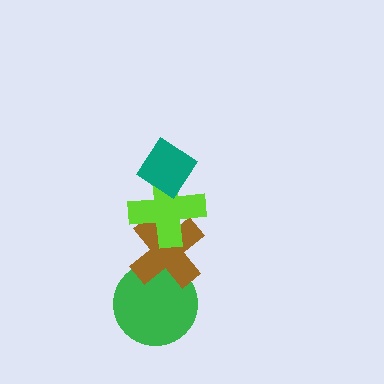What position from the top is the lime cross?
The lime cross is 2nd from the top.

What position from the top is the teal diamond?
The teal diamond is 1st from the top.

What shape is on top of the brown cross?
The lime cross is on top of the brown cross.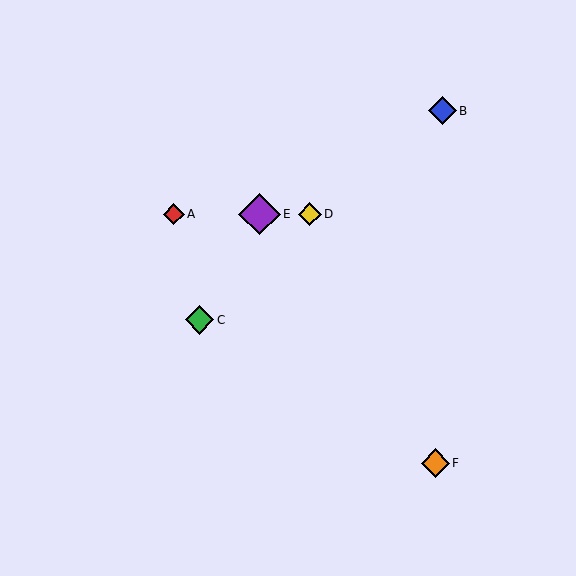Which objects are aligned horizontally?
Objects A, D, E are aligned horizontally.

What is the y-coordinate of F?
Object F is at y≈463.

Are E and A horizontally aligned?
Yes, both are at y≈214.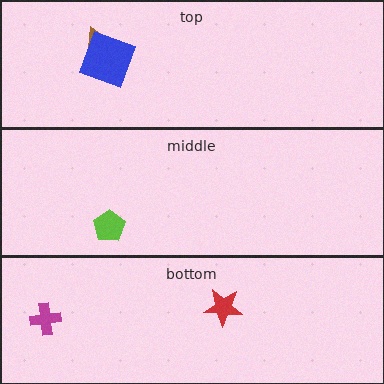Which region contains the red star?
The bottom region.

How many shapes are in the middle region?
1.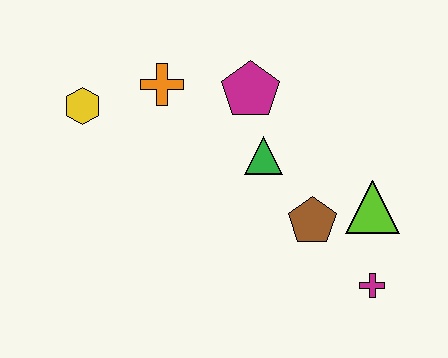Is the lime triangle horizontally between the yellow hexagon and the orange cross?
No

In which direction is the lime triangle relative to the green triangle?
The lime triangle is to the right of the green triangle.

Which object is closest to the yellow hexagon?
The orange cross is closest to the yellow hexagon.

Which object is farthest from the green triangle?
The yellow hexagon is farthest from the green triangle.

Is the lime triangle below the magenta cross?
No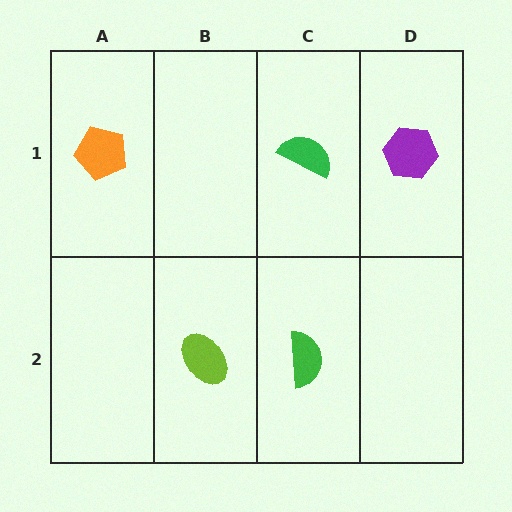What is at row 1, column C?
A green semicircle.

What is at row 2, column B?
A lime ellipse.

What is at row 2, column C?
A green semicircle.